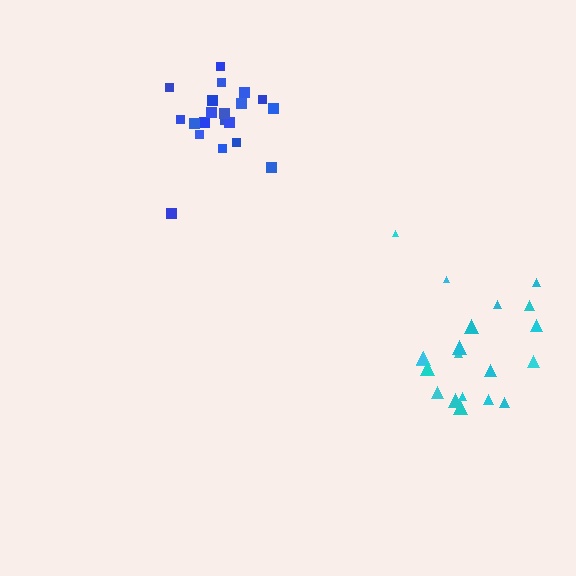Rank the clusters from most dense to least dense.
blue, cyan.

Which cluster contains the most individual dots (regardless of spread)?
Cyan (20).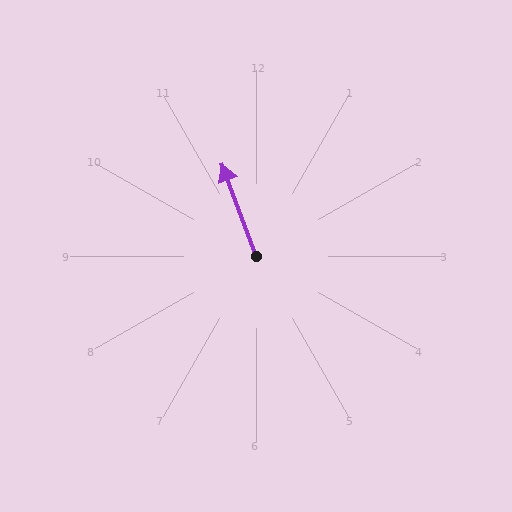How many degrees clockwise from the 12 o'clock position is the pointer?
Approximately 340 degrees.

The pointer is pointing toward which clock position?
Roughly 11 o'clock.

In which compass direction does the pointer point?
North.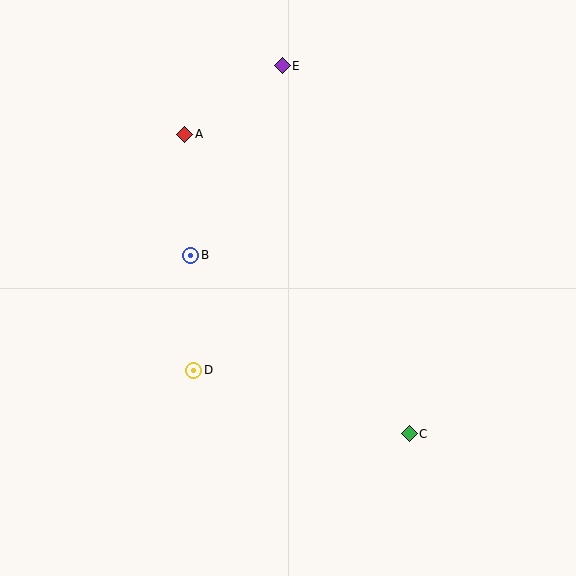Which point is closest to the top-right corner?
Point E is closest to the top-right corner.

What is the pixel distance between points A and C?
The distance between A and C is 374 pixels.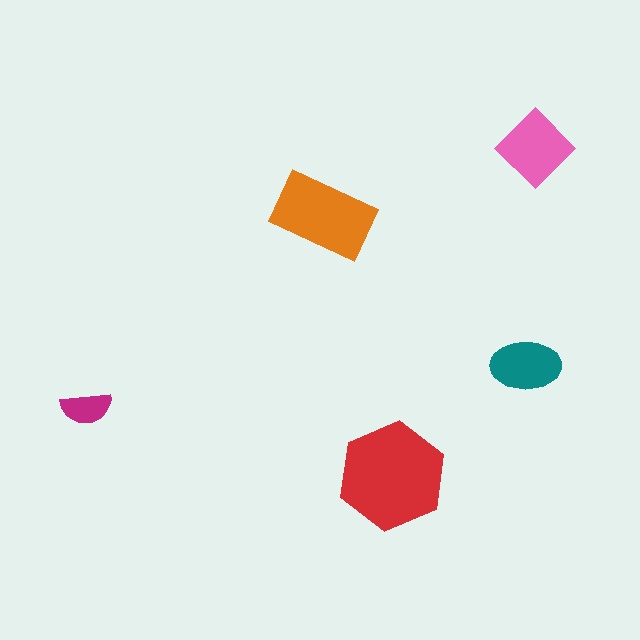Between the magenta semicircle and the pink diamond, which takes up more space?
The pink diamond.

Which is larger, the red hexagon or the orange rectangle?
The red hexagon.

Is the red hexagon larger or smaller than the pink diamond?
Larger.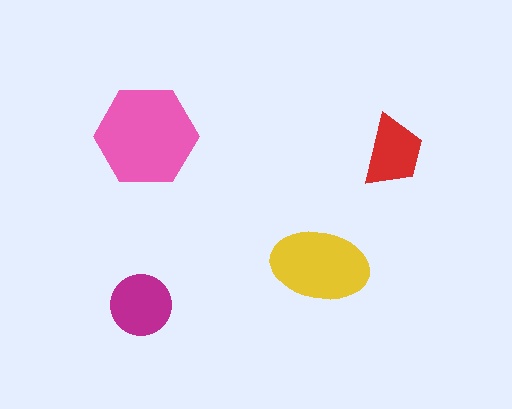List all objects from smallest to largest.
The red trapezoid, the magenta circle, the yellow ellipse, the pink hexagon.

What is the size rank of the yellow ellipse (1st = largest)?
2nd.